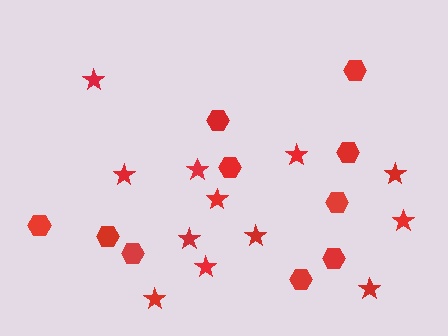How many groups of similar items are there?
There are 2 groups: one group of stars (12) and one group of hexagons (10).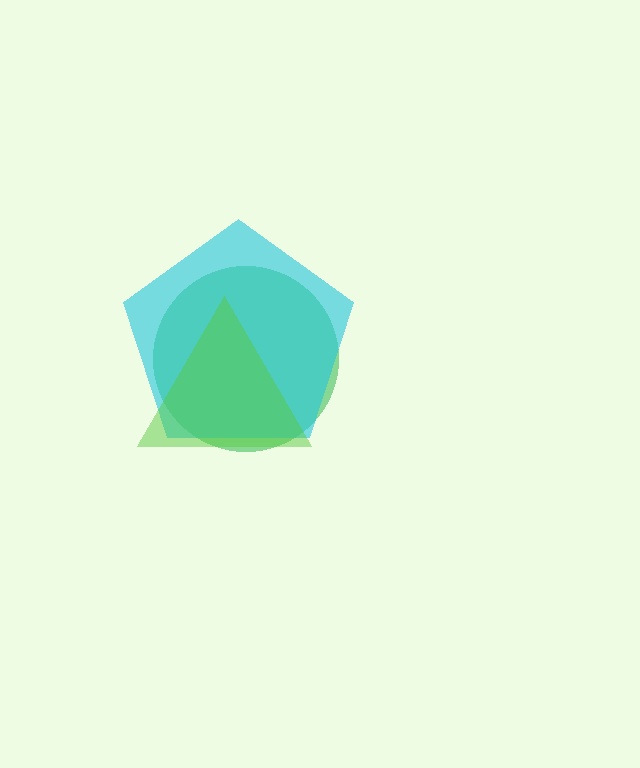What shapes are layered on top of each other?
The layered shapes are: a green circle, a cyan pentagon, a lime triangle.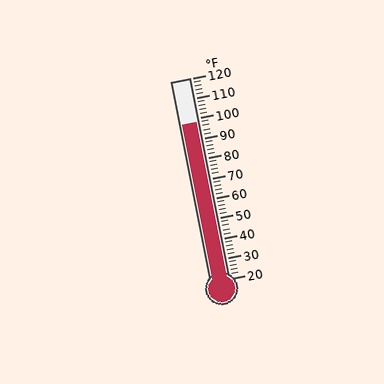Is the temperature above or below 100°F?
The temperature is below 100°F.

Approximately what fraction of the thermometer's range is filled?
The thermometer is filled to approximately 80% of its range.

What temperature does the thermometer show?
The thermometer shows approximately 98°F.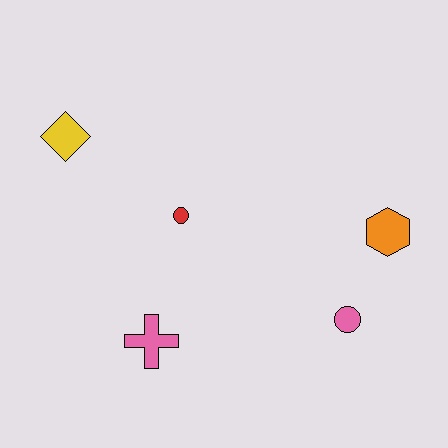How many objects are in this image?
There are 5 objects.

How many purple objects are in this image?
There are no purple objects.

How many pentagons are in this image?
There are no pentagons.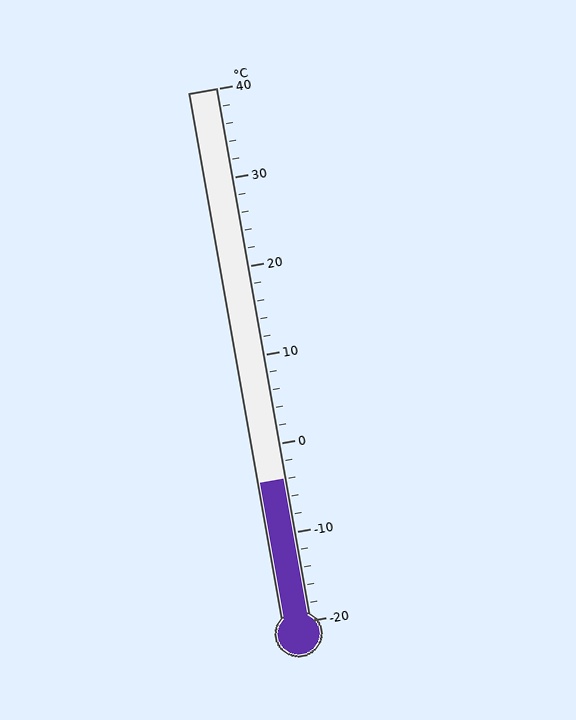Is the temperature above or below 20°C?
The temperature is below 20°C.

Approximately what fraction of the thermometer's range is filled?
The thermometer is filled to approximately 25% of its range.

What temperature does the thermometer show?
The thermometer shows approximately -4°C.